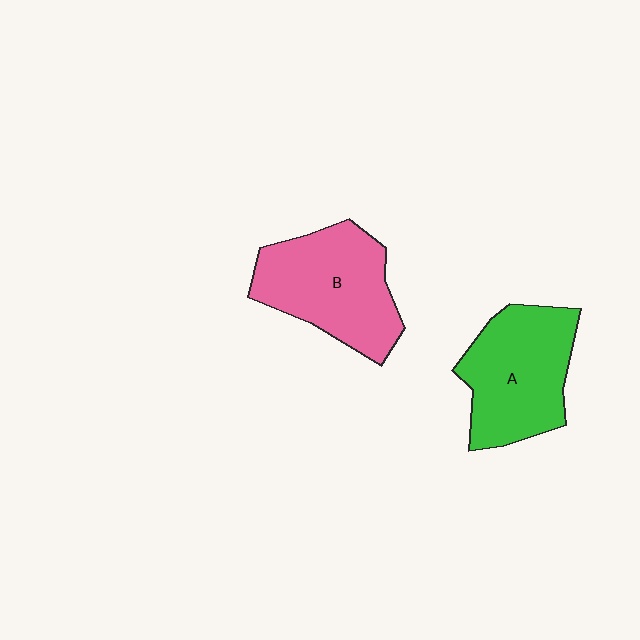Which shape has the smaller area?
Shape A (green).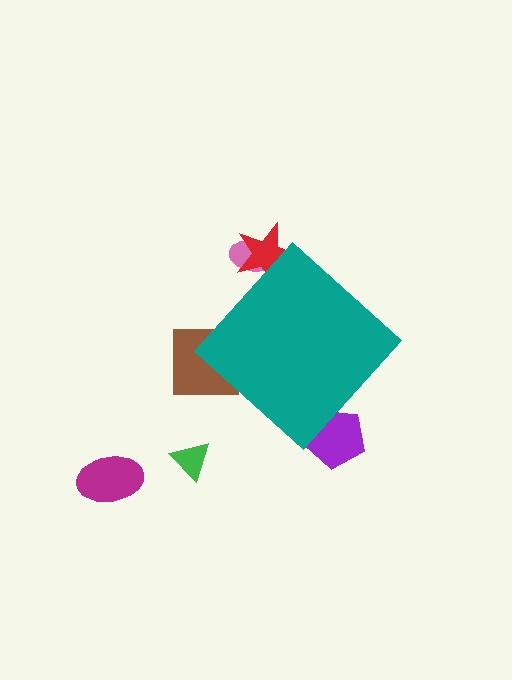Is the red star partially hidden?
Yes, the red star is partially hidden behind the teal diamond.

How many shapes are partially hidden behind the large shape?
4 shapes are partially hidden.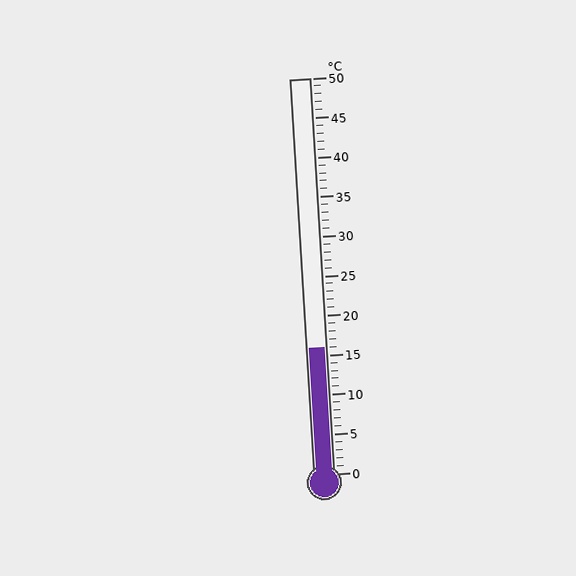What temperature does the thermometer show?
The thermometer shows approximately 16°C.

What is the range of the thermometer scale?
The thermometer scale ranges from 0°C to 50°C.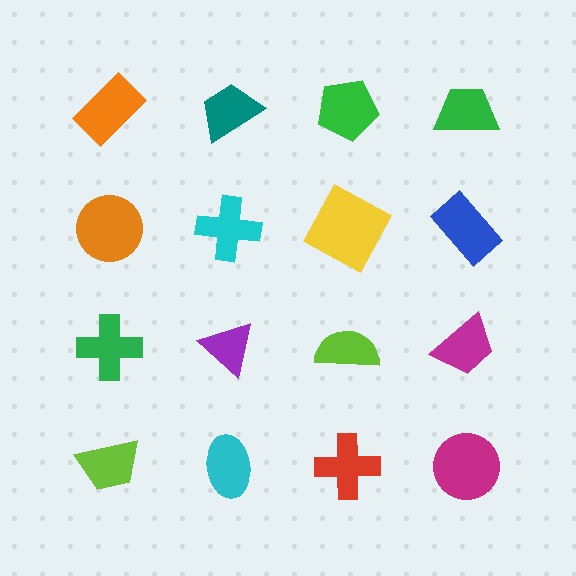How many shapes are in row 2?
4 shapes.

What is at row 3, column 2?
A purple triangle.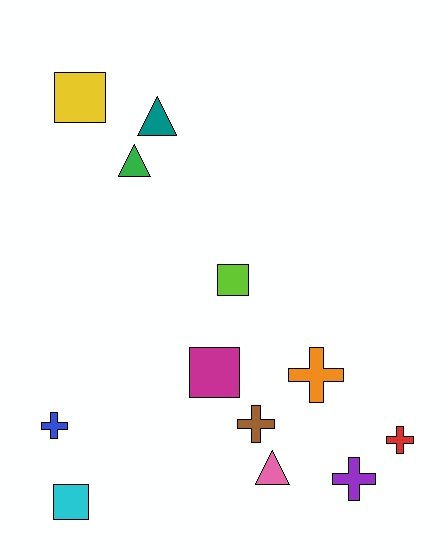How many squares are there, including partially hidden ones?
There are 4 squares.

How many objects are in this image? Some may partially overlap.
There are 12 objects.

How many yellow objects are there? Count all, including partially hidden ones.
There is 1 yellow object.